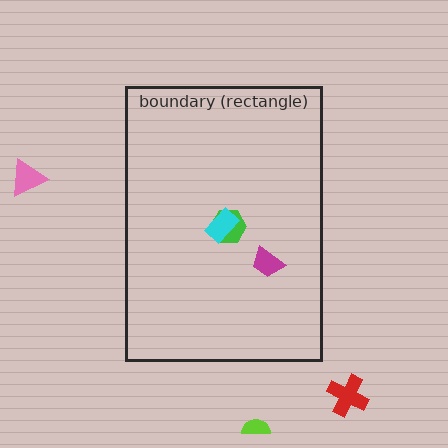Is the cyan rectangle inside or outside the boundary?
Inside.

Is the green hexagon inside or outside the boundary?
Inside.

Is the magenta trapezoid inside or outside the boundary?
Inside.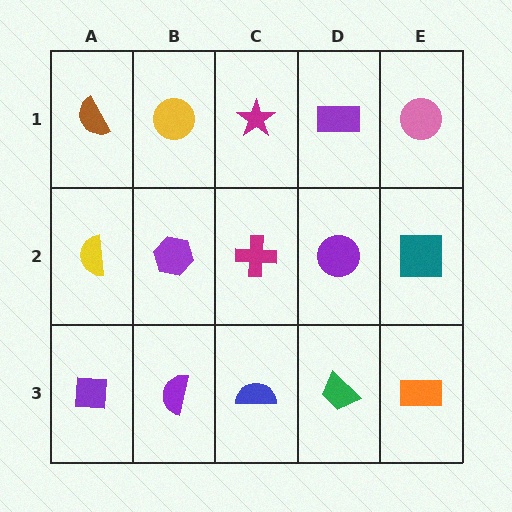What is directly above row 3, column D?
A purple circle.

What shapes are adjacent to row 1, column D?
A purple circle (row 2, column D), a magenta star (row 1, column C), a pink circle (row 1, column E).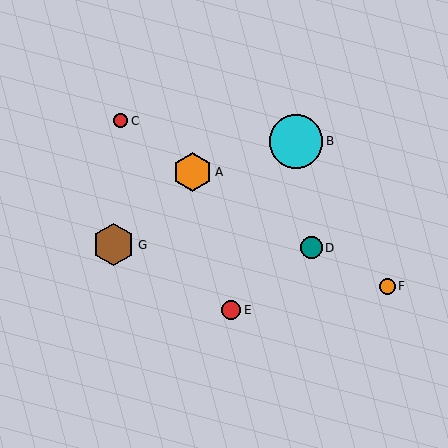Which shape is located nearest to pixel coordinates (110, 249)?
The brown hexagon (labeled G) at (114, 245) is nearest to that location.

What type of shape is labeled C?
Shape C is a red circle.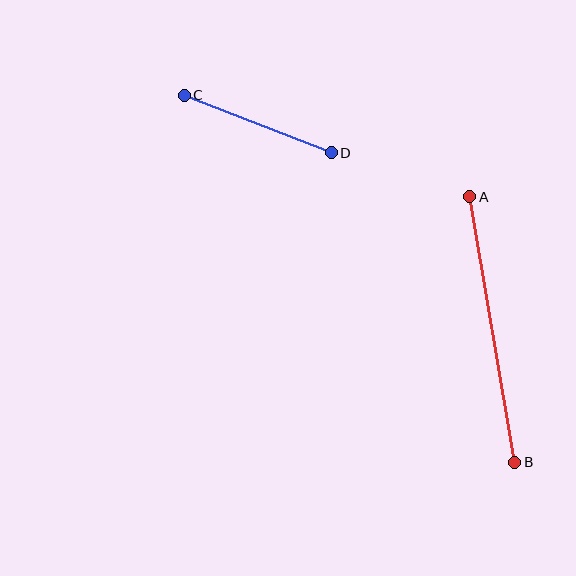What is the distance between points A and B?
The distance is approximately 269 pixels.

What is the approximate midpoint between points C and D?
The midpoint is at approximately (258, 124) pixels.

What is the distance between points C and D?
The distance is approximately 158 pixels.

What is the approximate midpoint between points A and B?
The midpoint is at approximately (492, 329) pixels.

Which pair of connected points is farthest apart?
Points A and B are farthest apart.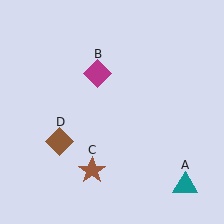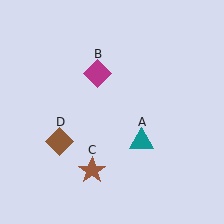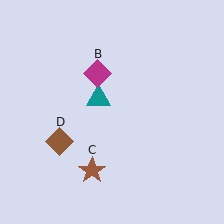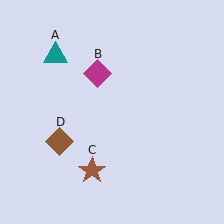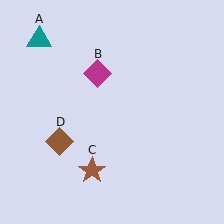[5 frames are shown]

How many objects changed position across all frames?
1 object changed position: teal triangle (object A).